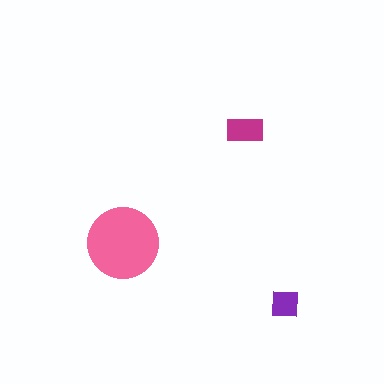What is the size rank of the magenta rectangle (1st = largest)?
2nd.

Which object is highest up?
The magenta rectangle is topmost.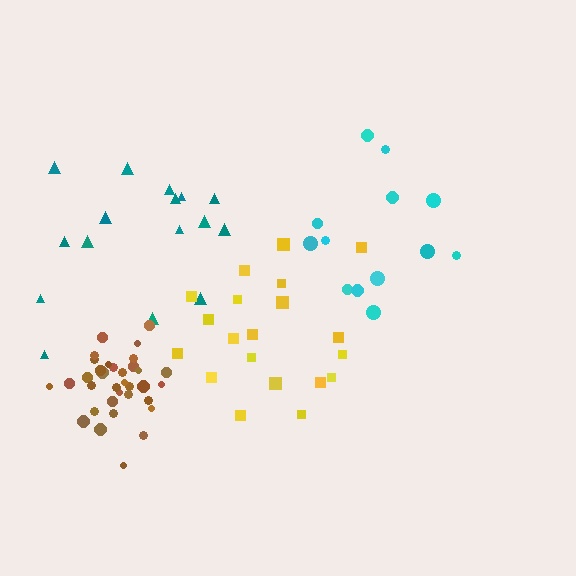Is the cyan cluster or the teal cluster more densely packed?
Teal.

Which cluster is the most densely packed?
Brown.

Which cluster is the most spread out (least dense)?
Cyan.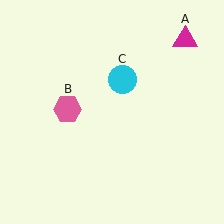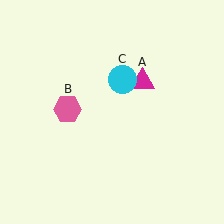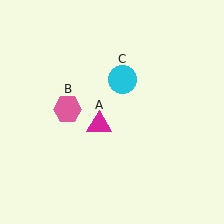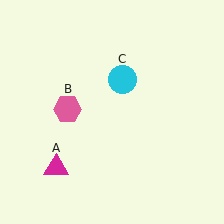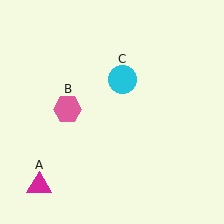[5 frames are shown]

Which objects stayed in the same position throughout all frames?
Pink hexagon (object B) and cyan circle (object C) remained stationary.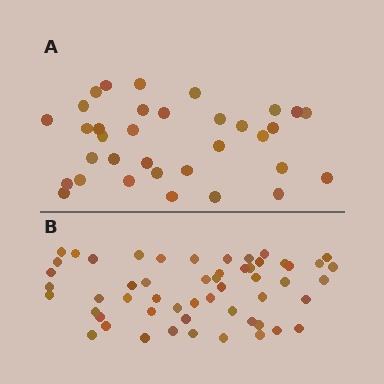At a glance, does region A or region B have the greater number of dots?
Region B (the bottom region) has more dots.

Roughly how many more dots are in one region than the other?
Region B has approximately 20 more dots than region A.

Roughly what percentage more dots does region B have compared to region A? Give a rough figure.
About 60% more.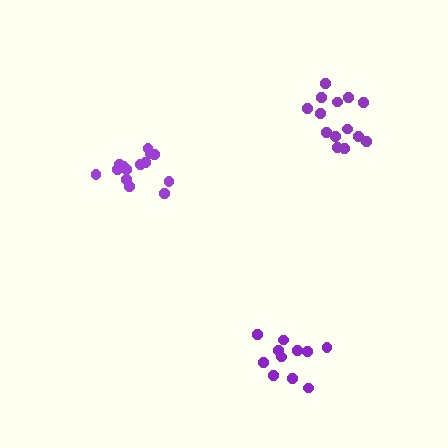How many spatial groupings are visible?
There are 3 spatial groupings.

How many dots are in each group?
Group 1: 14 dots, Group 2: 11 dots, Group 3: 14 dots (39 total).